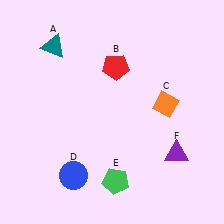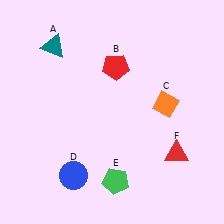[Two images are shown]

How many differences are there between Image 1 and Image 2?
There is 1 difference between the two images.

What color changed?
The triangle (F) changed from purple in Image 1 to red in Image 2.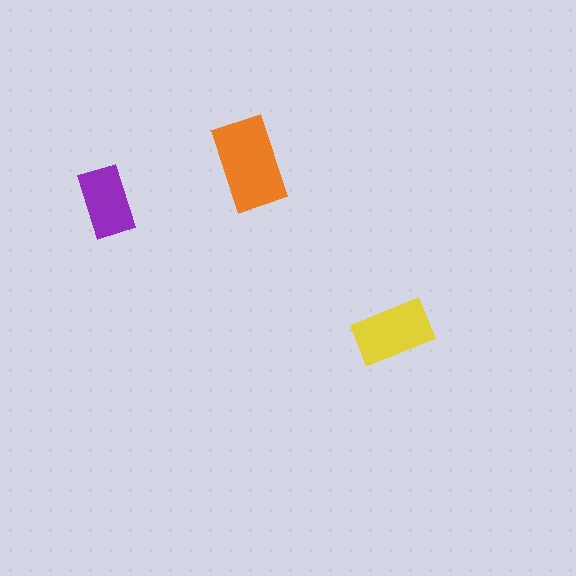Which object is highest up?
The orange rectangle is topmost.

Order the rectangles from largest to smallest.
the orange one, the yellow one, the purple one.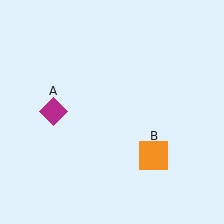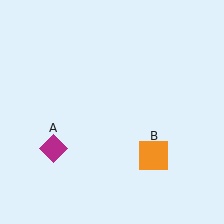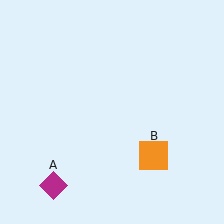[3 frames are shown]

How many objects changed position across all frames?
1 object changed position: magenta diamond (object A).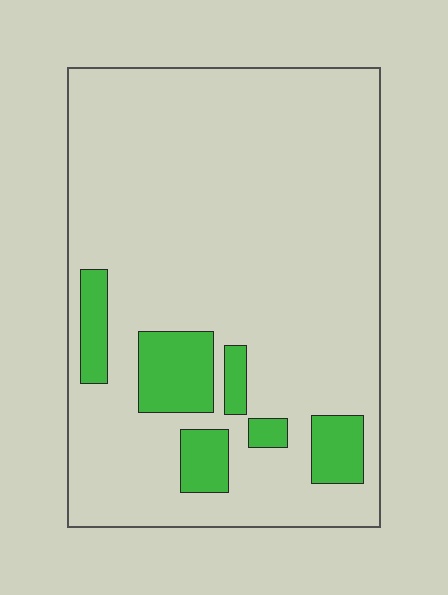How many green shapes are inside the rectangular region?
6.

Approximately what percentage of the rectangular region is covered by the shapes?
Approximately 15%.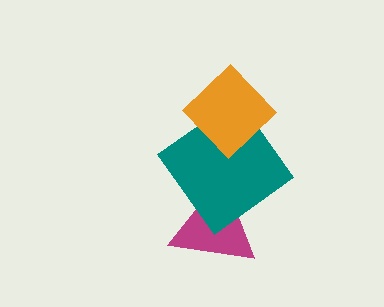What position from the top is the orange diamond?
The orange diamond is 1st from the top.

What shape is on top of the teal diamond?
The orange diamond is on top of the teal diamond.